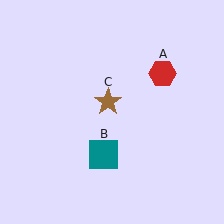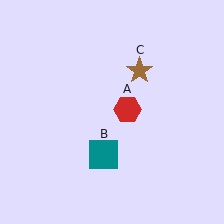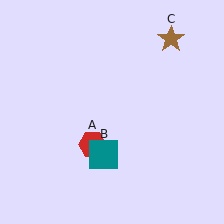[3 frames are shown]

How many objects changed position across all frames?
2 objects changed position: red hexagon (object A), brown star (object C).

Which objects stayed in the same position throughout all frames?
Teal square (object B) remained stationary.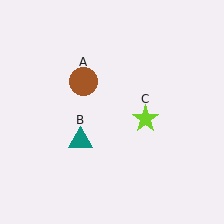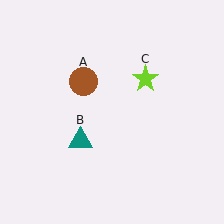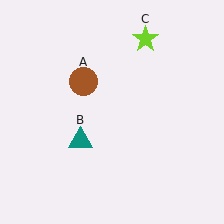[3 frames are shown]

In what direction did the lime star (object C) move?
The lime star (object C) moved up.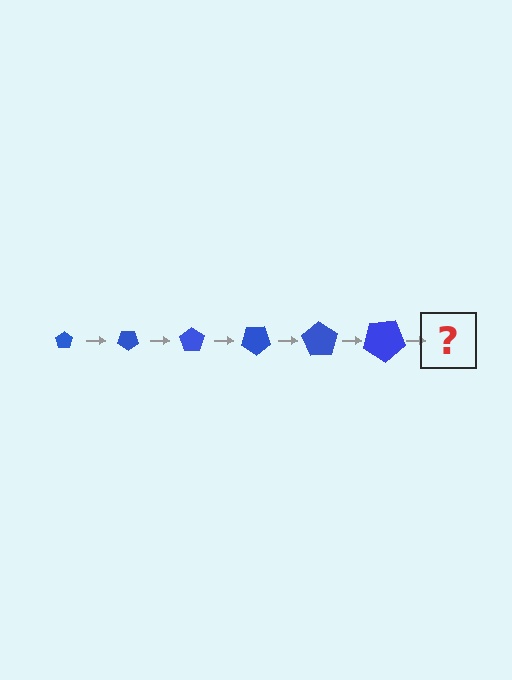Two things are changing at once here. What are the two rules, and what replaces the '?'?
The two rules are that the pentagon grows larger each step and it rotates 35 degrees each step. The '?' should be a pentagon, larger than the previous one and rotated 210 degrees from the start.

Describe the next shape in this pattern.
It should be a pentagon, larger than the previous one and rotated 210 degrees from the start.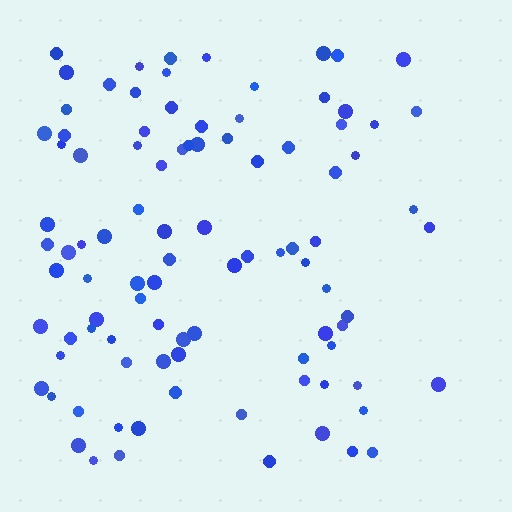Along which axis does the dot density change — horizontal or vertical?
Horizontal.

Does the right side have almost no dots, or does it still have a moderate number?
Still a moderate number, just noticeably fewer than the left.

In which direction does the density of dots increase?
From right to left, with the left side densest.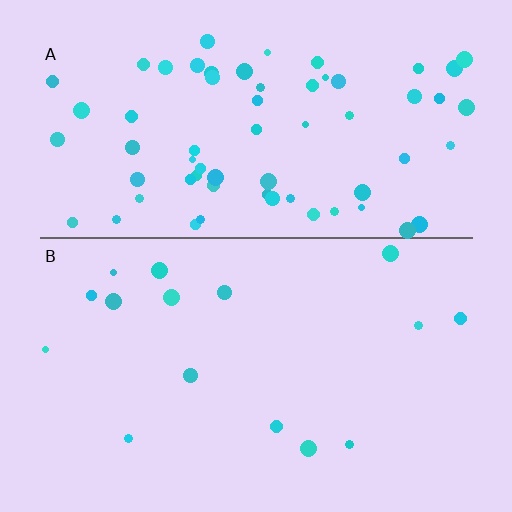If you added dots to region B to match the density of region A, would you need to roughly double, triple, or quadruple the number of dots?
Approximately quadruple.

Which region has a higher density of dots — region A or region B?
A (the top).